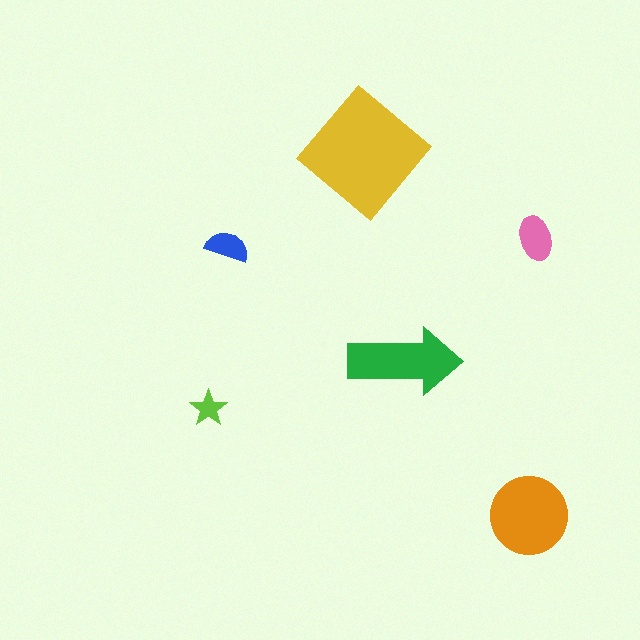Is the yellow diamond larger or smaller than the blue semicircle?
Larger.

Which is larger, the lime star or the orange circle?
The orange circle.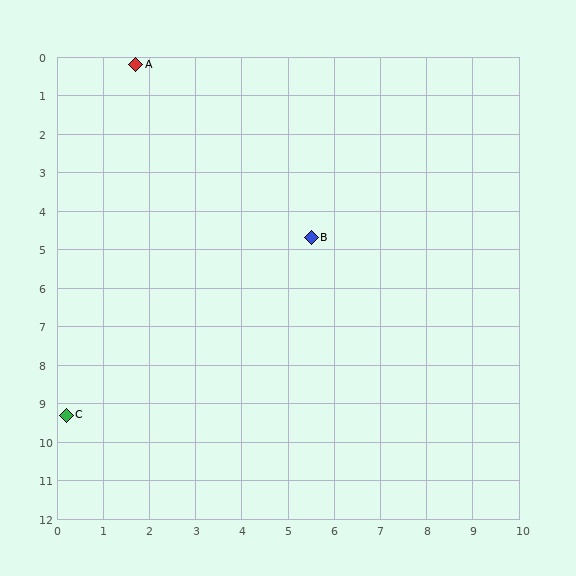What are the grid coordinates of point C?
Point C is at approximately (0.2, 9.3).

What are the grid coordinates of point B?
Point B is at approximately (5.5, 4.7).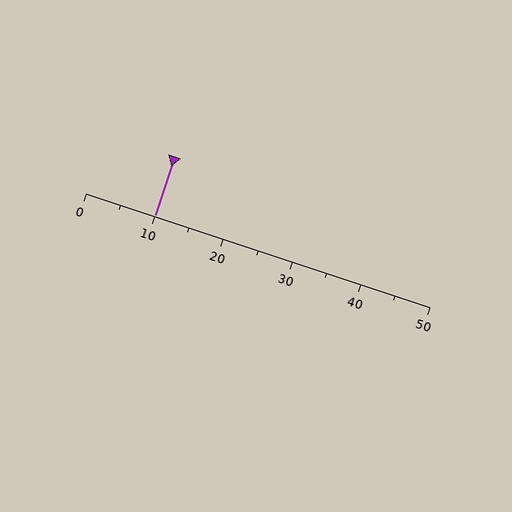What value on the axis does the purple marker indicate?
The marker indicates approximately 10.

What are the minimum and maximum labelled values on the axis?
The axis runs from 0 to 50.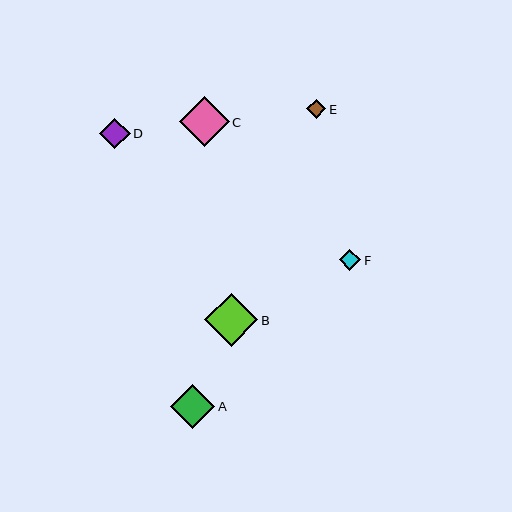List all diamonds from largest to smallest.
From largest to smallest: B, C, A, D, F, E.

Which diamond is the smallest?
Diamond E is the smallest with a size of approximately 19 pixels.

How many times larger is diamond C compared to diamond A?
Diamond C is approximately 1.1 times the size of diamond A.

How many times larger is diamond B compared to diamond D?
Diamond B is approximately 1.7 times the size of diamond D.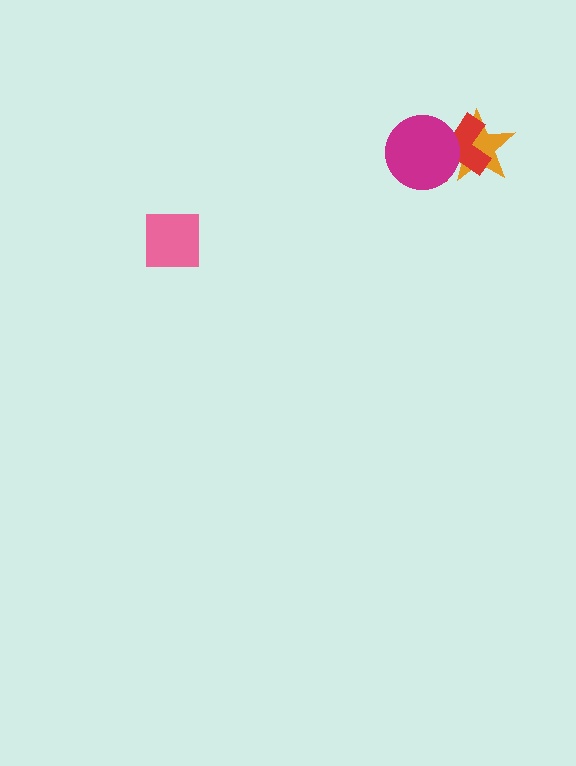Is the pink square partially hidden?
No, no other shape covers it.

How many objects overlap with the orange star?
2 objects overlap with the orange star.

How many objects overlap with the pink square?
0 objects overlap with the pink square.